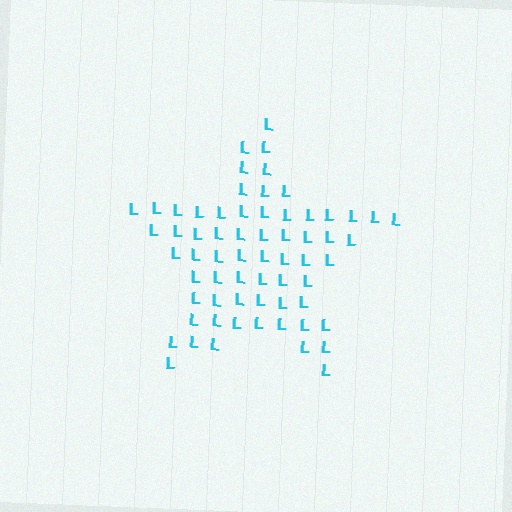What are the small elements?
The small elements are letter L's.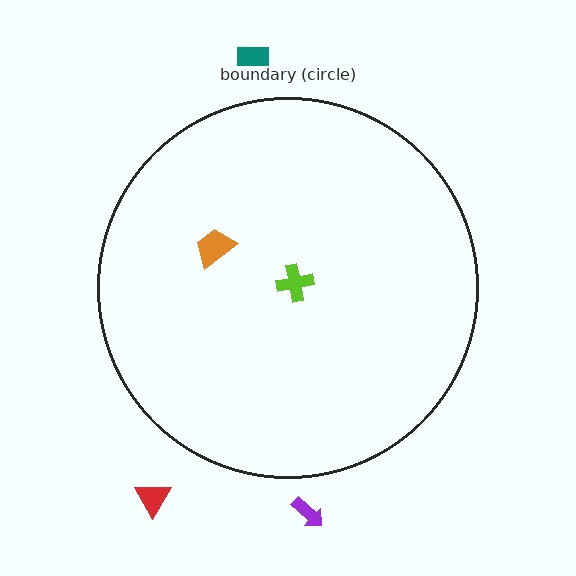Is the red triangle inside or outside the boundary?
Outside.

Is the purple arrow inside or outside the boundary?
Outside.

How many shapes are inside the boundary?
2 inside, 3 outside.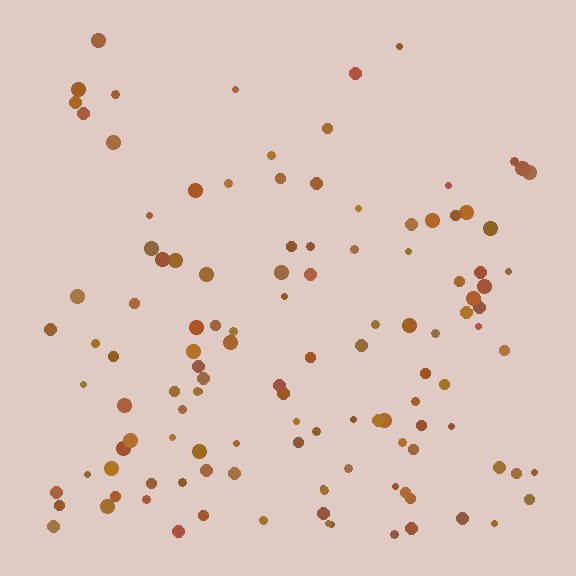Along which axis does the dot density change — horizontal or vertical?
Vertical.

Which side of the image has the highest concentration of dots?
The bottom.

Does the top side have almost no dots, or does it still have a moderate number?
Still a moderate number, just noticeably fewer than the bottom.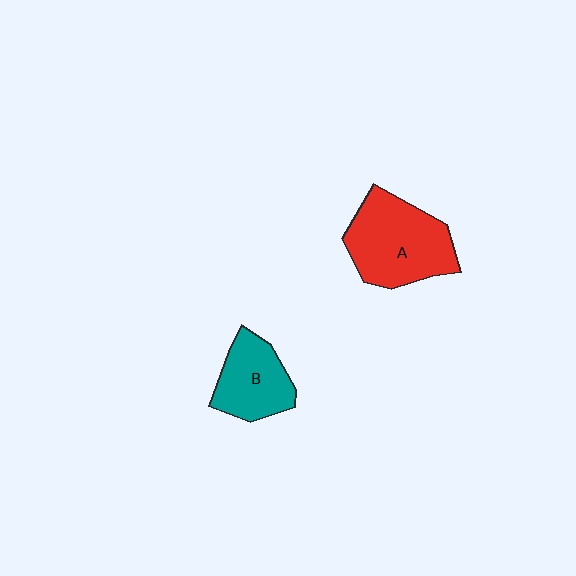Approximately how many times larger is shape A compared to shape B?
Approximately 1.5 times.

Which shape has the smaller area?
Shape B (teal).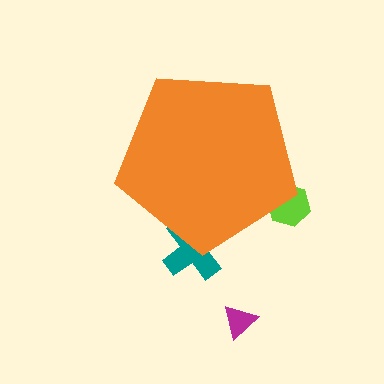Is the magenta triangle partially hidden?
No, the magenta triangle is fully visible.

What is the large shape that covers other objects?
An orange pentagon.